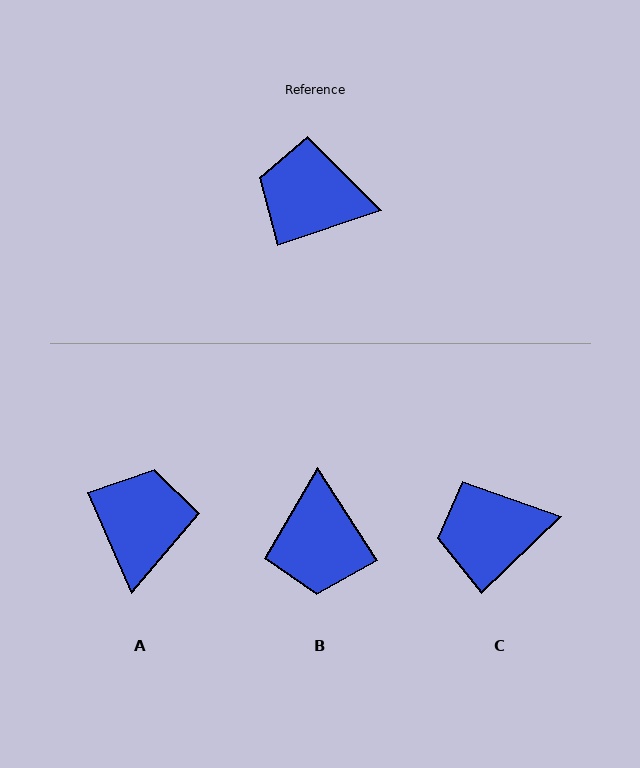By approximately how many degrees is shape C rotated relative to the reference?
Approximately 25 degrees counter-clockwise.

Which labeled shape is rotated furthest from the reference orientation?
B, about 105 degrees away.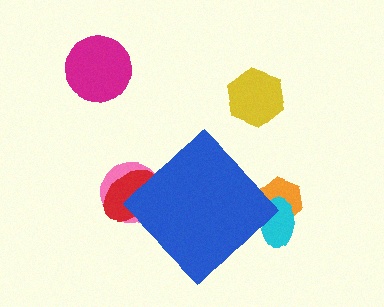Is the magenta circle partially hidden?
No, the magenta circle is fully visible.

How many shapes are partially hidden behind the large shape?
4 shapes are partially hidden.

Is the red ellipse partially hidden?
Yes, the red ellipse is partially hidden behind the blue diamond.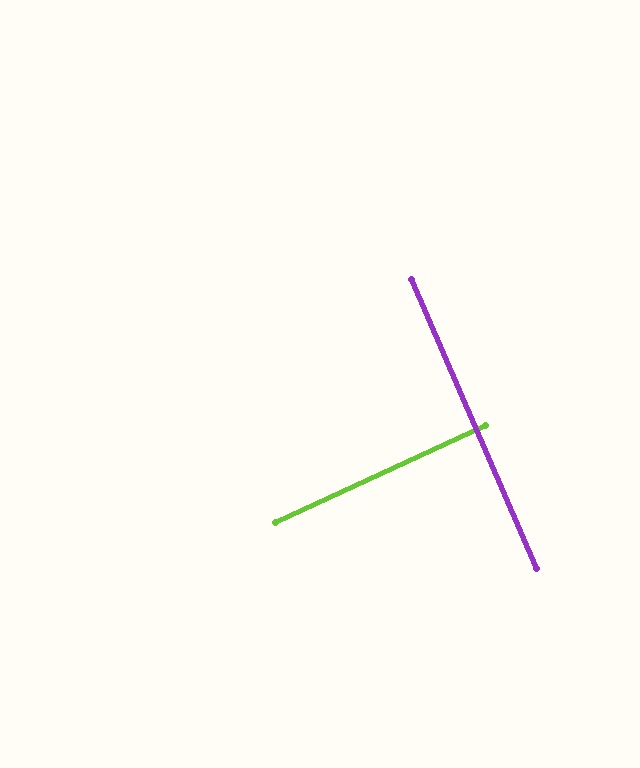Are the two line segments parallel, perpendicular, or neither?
Perpendicular — they meet at approximately 89°.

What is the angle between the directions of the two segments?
Approximately 89 degrees.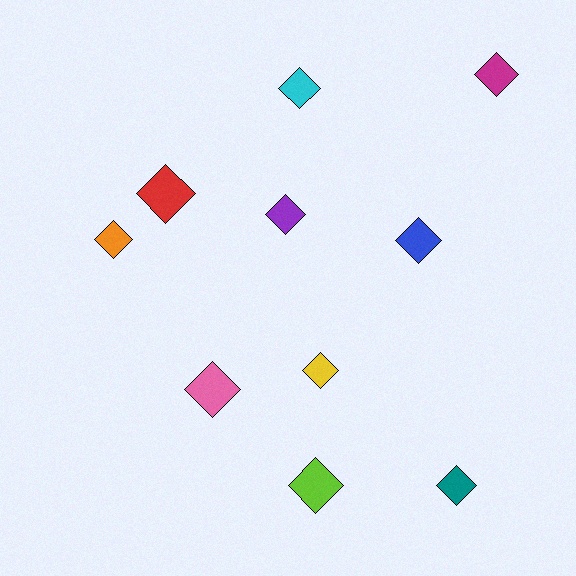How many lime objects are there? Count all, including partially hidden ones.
There is 1 lime object.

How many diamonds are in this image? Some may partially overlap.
There are 10 diamonds.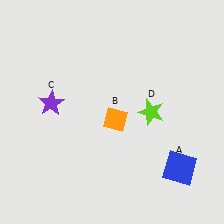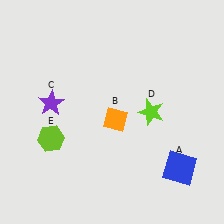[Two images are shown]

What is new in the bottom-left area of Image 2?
A lime hexagon (E) was added in the bottom-left area of Image 2.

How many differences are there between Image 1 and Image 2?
There is 1 difference between the two images.